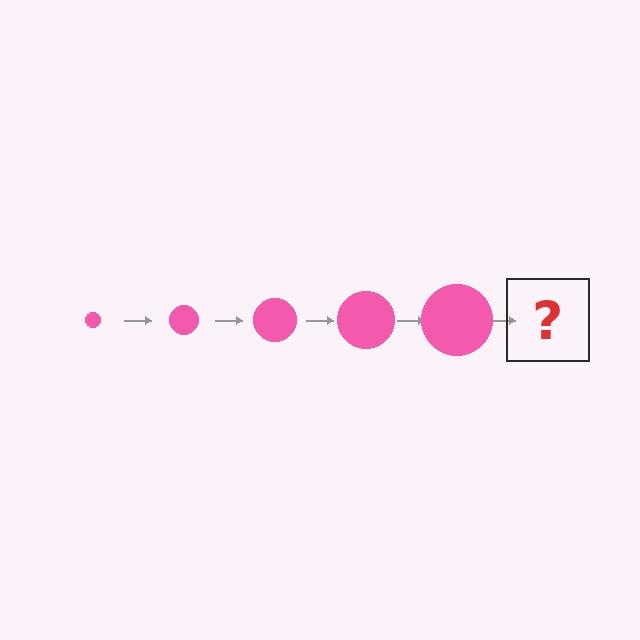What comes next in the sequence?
The next element should be a pink circle, larger than the previous one.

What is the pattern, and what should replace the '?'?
The pattern is that the circle gets progressively larger each step. The '?' should be a pink circle, larger than the previous one.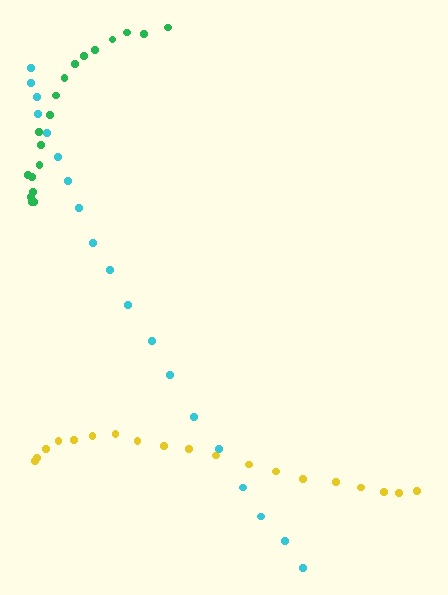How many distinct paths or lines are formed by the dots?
There are 3 distinct paths.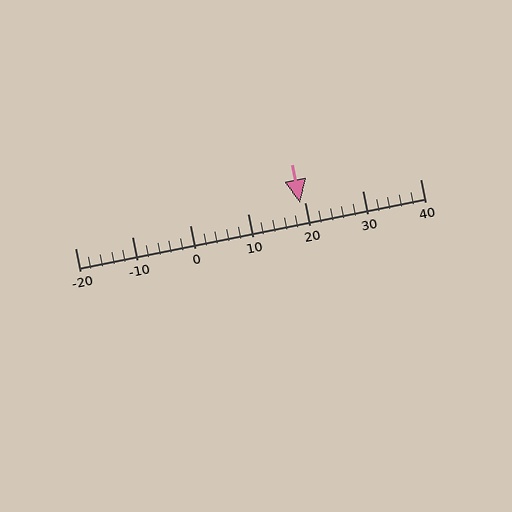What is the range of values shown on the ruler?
The ruler shows values from -20 to 40.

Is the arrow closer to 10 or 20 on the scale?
The arrow is closer to 20.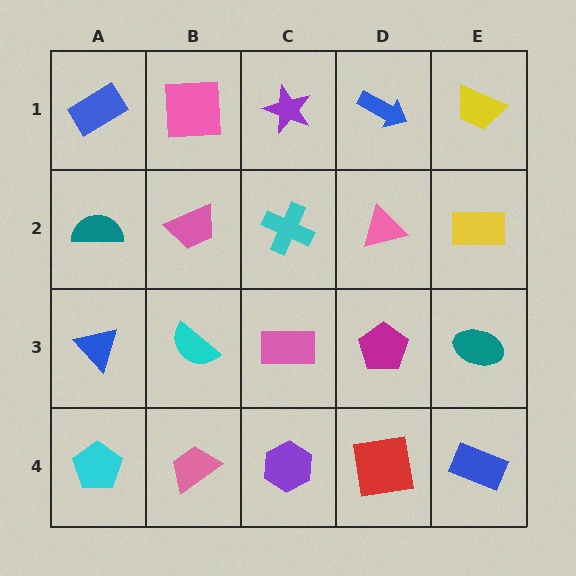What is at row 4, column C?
A purple hexagon.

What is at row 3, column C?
A pink rectangle.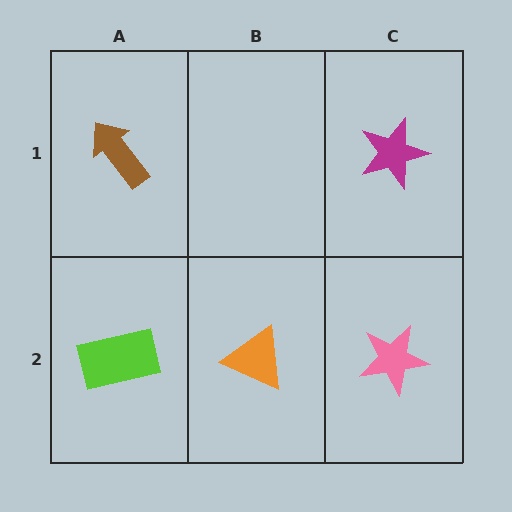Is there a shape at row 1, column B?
No, that cell is empty.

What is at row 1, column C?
A magenta star.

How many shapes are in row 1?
2 shapes.